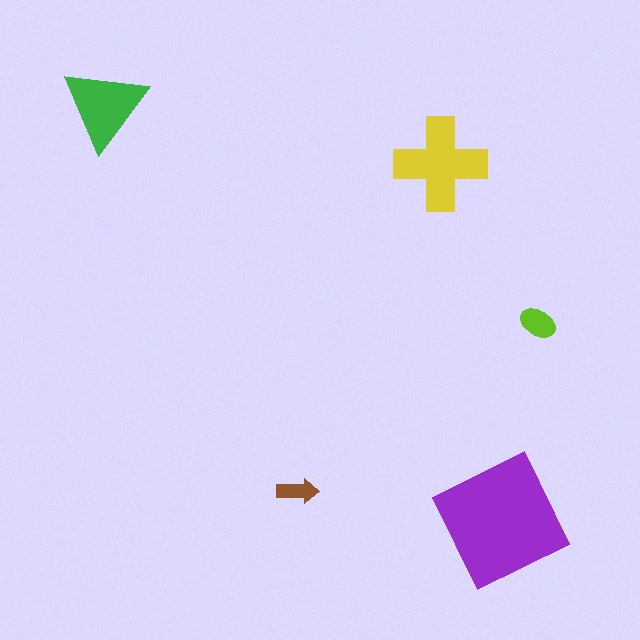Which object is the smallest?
The brown arrow.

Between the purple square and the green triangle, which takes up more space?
The purple square.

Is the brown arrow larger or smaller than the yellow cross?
Smaller.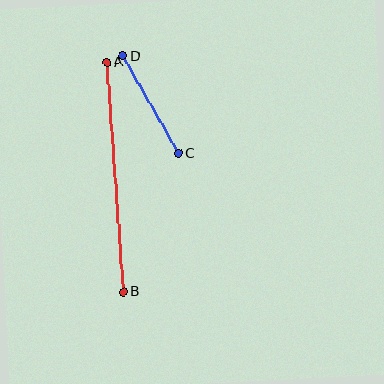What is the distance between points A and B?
The distance is approximately 230 pixels.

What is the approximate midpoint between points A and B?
The midpoint is at approximately (115, 177) pixels.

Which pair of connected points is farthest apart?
Points A and B are farthest apart.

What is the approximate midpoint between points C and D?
The midpoint is at approximately (150, 105) pixels.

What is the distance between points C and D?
The distance is approximately 112 pixels.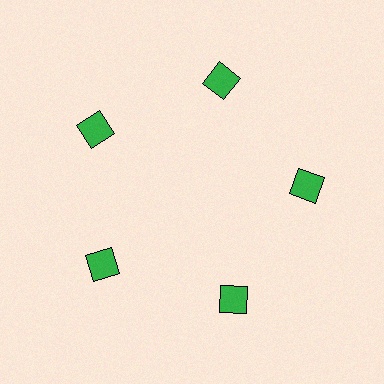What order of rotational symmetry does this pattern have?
This pattern has 5-fold rotational symmetry.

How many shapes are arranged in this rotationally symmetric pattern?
There are 5 shapes, arranged in 5 groups of 1.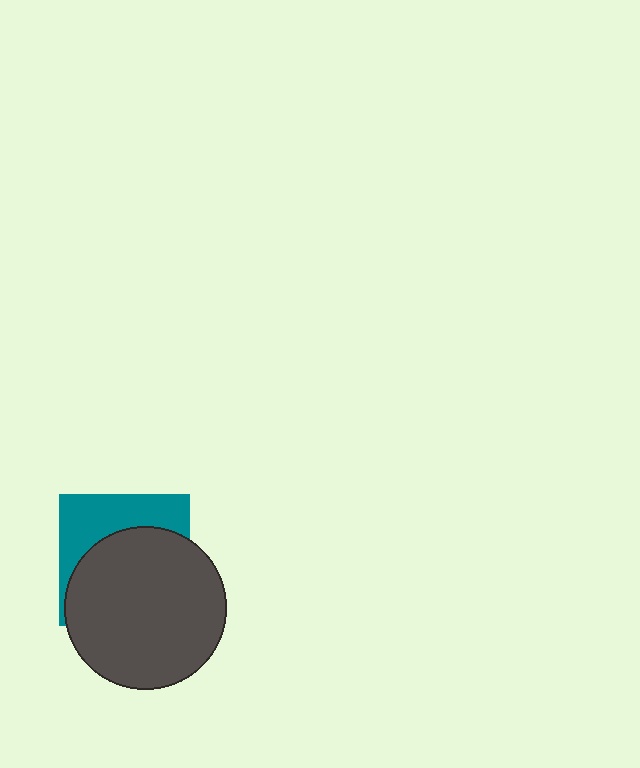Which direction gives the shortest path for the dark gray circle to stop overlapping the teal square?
Moving down gives the shortest separation.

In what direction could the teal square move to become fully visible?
The teal square could move up. That would shift it out from behind the dark gray circle entirely.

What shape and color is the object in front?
The object in front is a dark gray circle.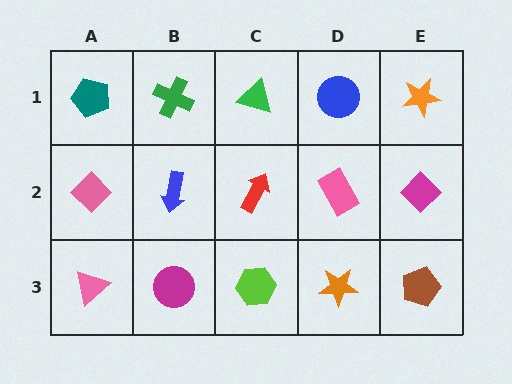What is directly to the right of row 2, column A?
A blue arrow.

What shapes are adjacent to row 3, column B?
A blue arrow (row 2, column B), a pink triangle (row 3, column A), a lime hexagon (row 3, column C).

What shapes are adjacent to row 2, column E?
An orange star (row 1, column E), a brown pentagon (row 3, column E), a pink rectangle (row 2, column D).